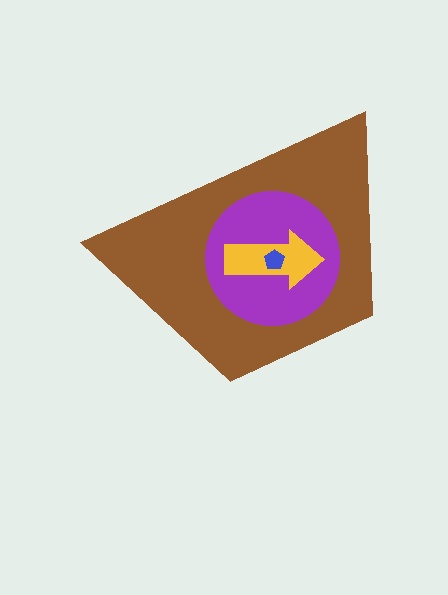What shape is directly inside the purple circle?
The yellow arrow.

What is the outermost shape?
The brown trapezoid.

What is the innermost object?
The blue pentagon.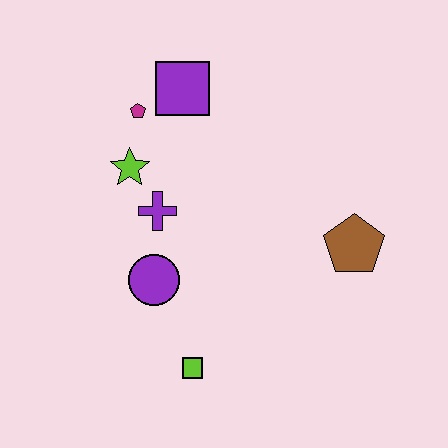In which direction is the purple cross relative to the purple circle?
The purple cross is above the purple circle.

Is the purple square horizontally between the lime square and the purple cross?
Yes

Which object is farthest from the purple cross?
The brown pentagon is farthest from the purple cross.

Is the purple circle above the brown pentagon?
No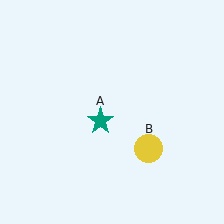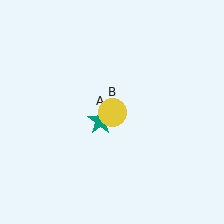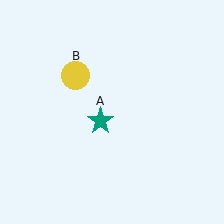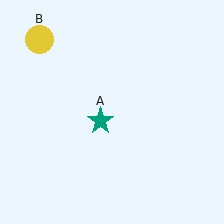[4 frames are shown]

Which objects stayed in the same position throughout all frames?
Teal star (object A) remained stationary.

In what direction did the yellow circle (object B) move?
The yellow circle (object B) moved up and to the left.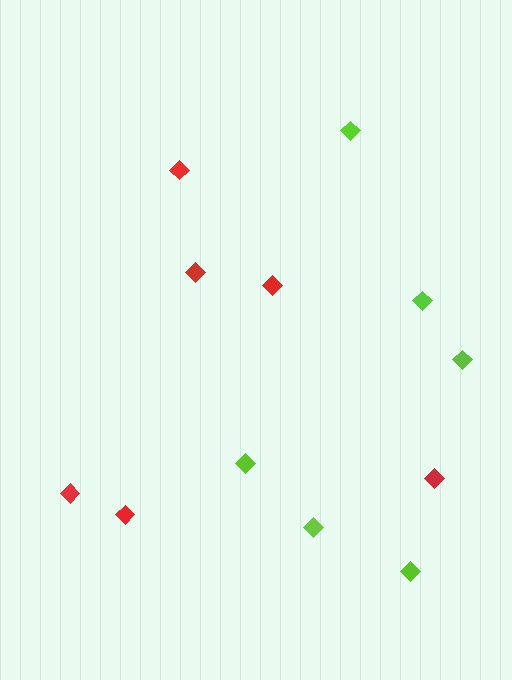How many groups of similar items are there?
There are 2 groups: one group of red diamonds (6) and one group of lime diamonds (6).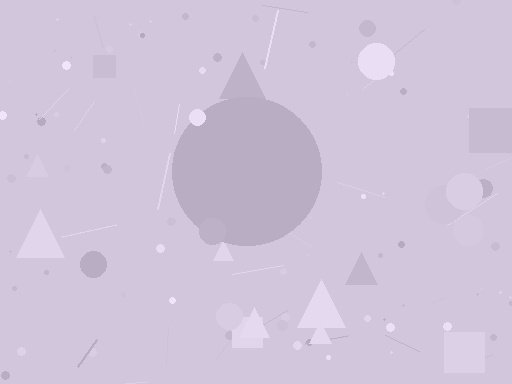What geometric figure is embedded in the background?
A circle is embedded in the background.